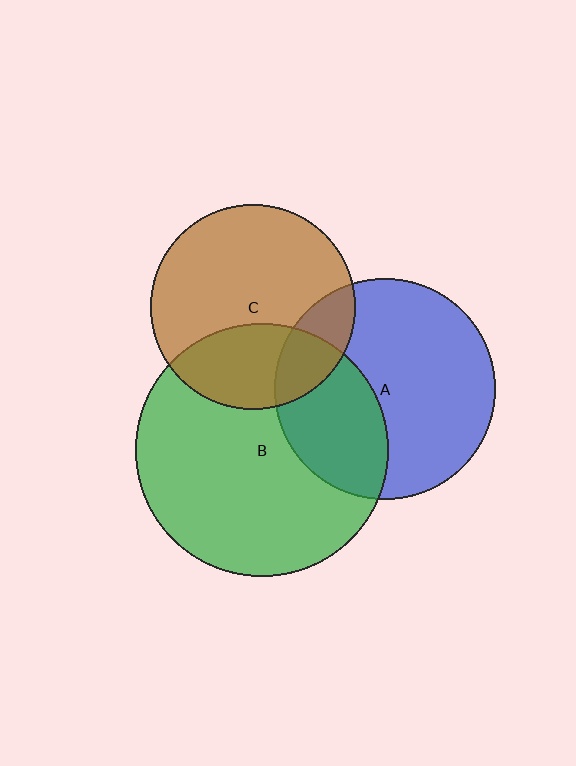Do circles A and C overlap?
Yes.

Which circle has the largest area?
Circle B (green).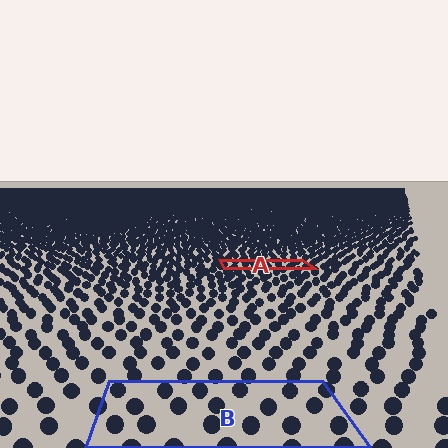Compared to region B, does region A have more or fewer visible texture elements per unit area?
Region A has more texture elements per unit area — they are packed more densely because it is farther away.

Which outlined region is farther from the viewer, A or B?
Region A is farther from the viewer — the texture elements inside it appear smaller and more densely packed.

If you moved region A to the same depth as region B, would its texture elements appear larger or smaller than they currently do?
They would appear larger. At a closer depth, the same texture elements are projected at a bigger on-screen size.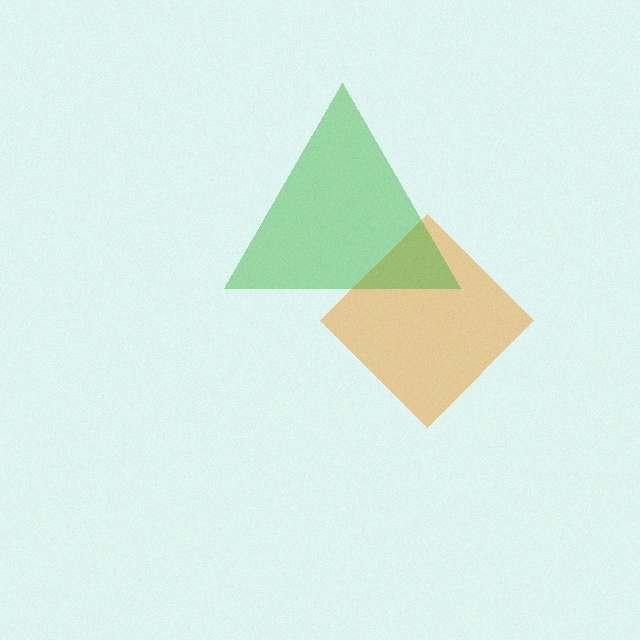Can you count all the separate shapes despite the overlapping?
Yes, there are 2 separate shapes.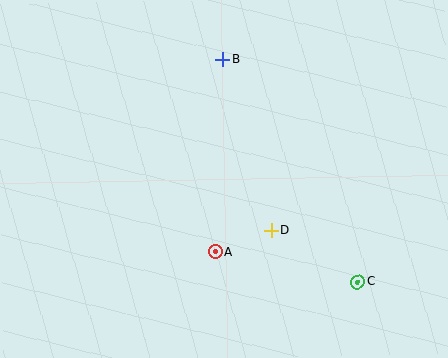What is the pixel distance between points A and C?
The distance between A and C is 145 pixels.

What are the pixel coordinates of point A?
Point A is at (215, 252).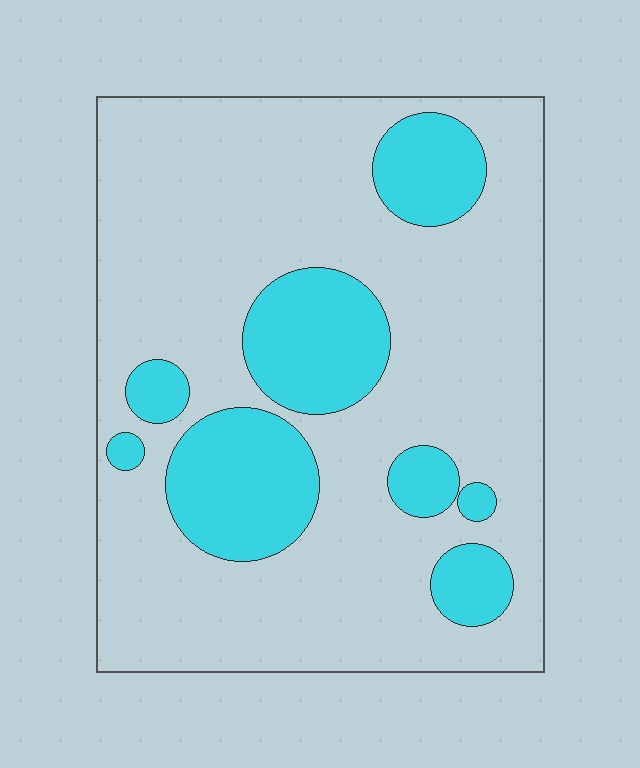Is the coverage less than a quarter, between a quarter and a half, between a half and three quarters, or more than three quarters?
Less than a quarter.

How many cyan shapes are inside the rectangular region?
8.